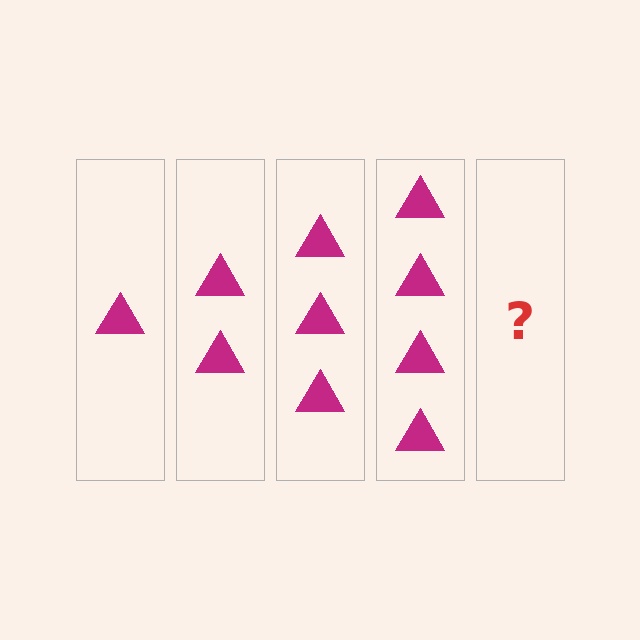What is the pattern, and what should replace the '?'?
The pattern is that each step adds one more triangle. The '?' should be 5 triangles.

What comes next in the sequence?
The next element should be 5 triangles.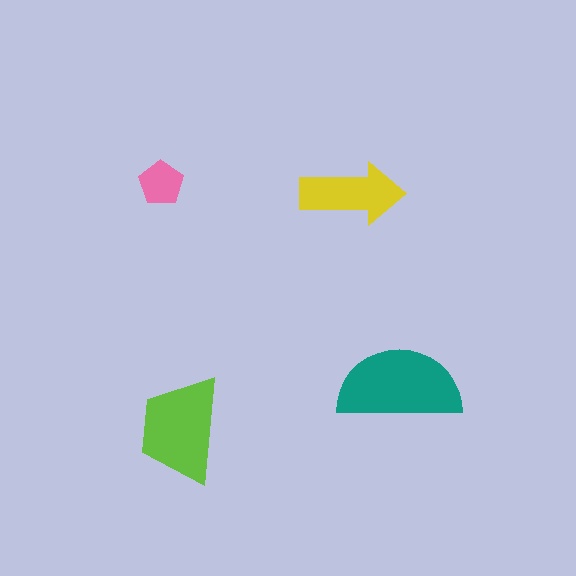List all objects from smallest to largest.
The pink pentagon, the yellow arrow, the lime trapezoid, the teal semicircle.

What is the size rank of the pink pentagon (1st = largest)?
4th.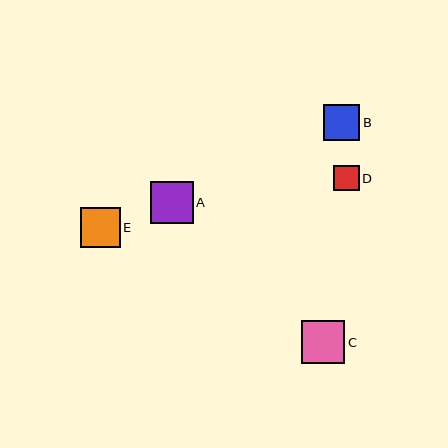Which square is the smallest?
Square D is the smallest with a size of approximately 25 pixels.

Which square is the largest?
Square C is the largest with a size of approximately 43 pixels.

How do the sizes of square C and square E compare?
Square C and square E are approximately the same size.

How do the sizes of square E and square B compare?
Square E and square B are approximately the same size.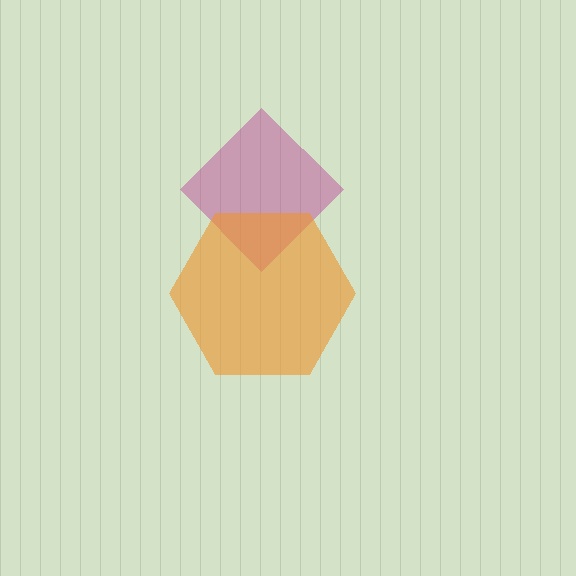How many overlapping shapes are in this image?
There are 2 overlapping shapes in the image.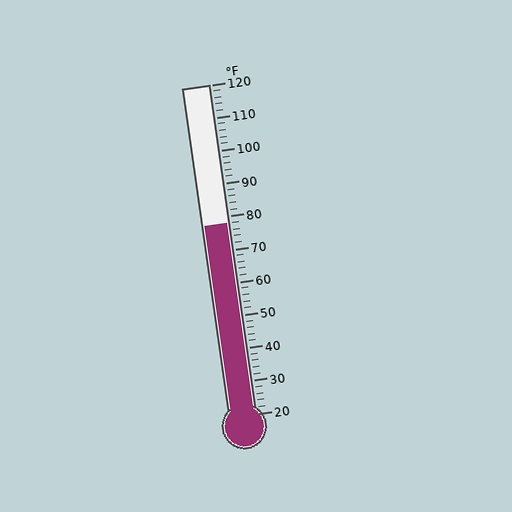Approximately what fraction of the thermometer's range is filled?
The thermometer is filled to approximately 60% of its range.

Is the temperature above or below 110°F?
The temperature is below 110°F.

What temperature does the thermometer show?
The thermometer shows approximately 78°F.